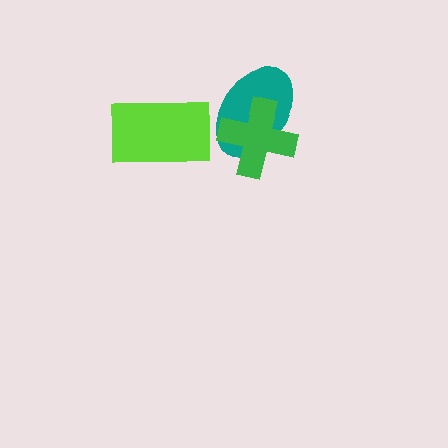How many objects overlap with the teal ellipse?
1 object overlaps with the teal ellipse.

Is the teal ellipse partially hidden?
Yes, it is partially covered by another shape.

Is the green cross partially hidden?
No, no other shape covers it.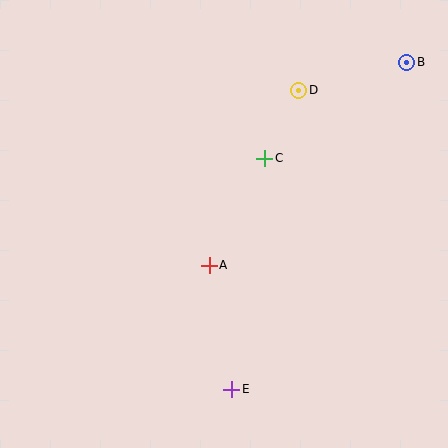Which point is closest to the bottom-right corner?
Point E is closest to the bottom-right corner.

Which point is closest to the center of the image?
Point A at (209, 265) is closest to the center.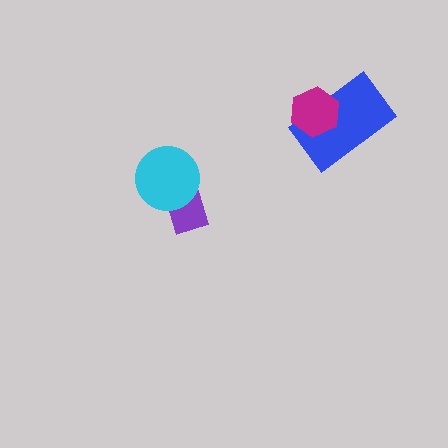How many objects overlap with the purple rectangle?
1 object overlaps with the purple rectangle.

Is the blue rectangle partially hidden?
Yes, it is partially covered by another shape.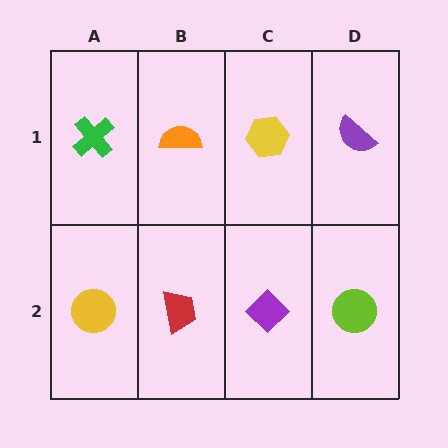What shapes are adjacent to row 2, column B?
An orange semicircle (row 1, column B), a yellow circle (row 2, column A), a purple diamond (row 2, column C).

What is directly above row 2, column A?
A green cross.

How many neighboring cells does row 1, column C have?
3.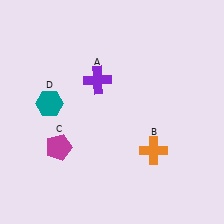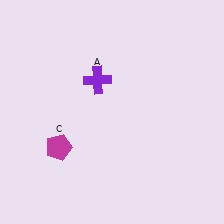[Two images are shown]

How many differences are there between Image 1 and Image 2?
There are 2 differences between the two images.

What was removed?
The orange cross (B), the teal hexagon (D) were removed in Image 2.